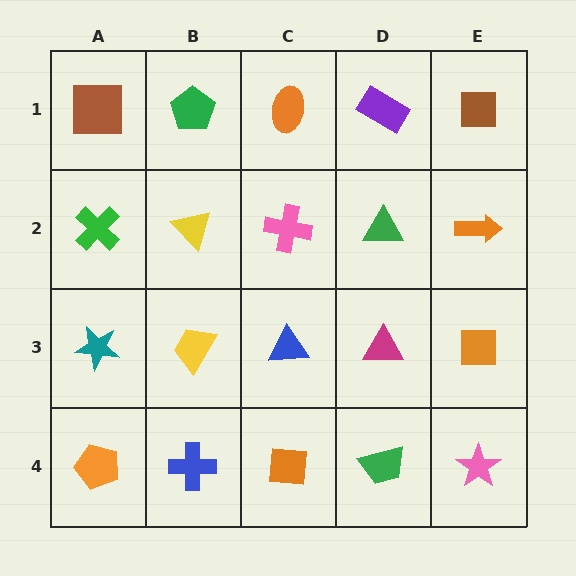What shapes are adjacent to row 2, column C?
An orange ellipse (row 1, column C), a blue triangle (row 3, column C), a yellow triangle (row 2, column B), a green triangle (row 2, column D).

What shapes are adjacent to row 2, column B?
A green pentagon (row 1, column B), a yellow trapezoid (row 3, column B), a green cross (row 2, column A), a pink cross (row 2, column C).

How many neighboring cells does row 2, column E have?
3.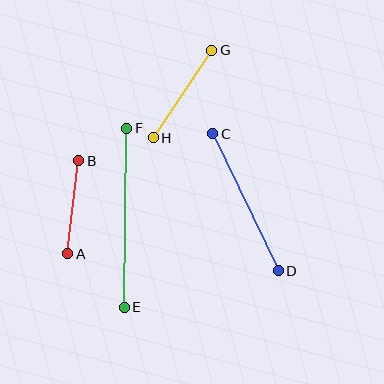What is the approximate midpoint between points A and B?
The midpoint is at approximately (73, 207) pixels.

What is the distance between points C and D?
The distance is approximately 152 pixels.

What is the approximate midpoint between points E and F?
The midpoint is at approximately (126, 218) pixels.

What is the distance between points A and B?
The distance is approximately 94 pixels.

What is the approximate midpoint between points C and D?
The midpoint is at approximately (245, 202) pixels.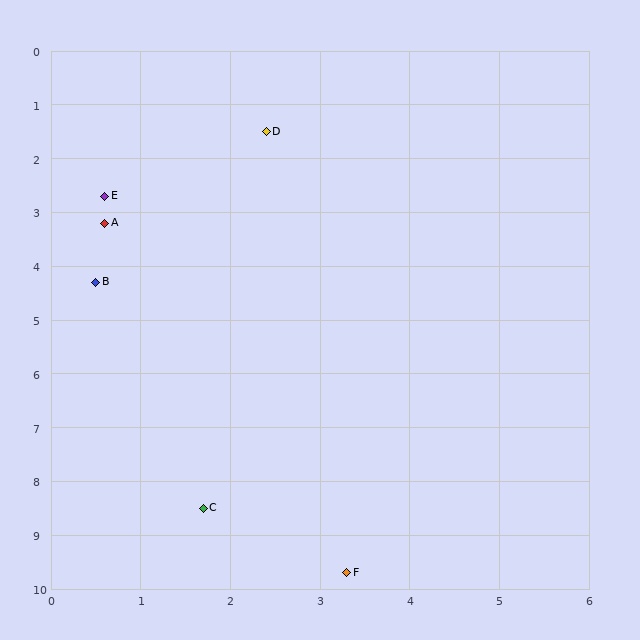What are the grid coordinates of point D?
Point D is at approximately (2.4, 1.5).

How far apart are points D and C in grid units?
Points D and C are about 7.0 grid units apart.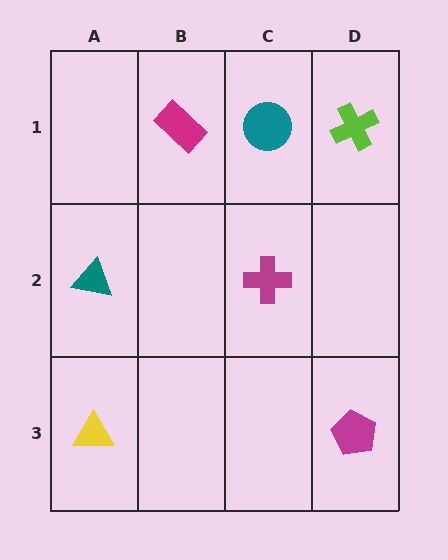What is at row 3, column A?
A yellow triangle.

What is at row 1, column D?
A lime cross.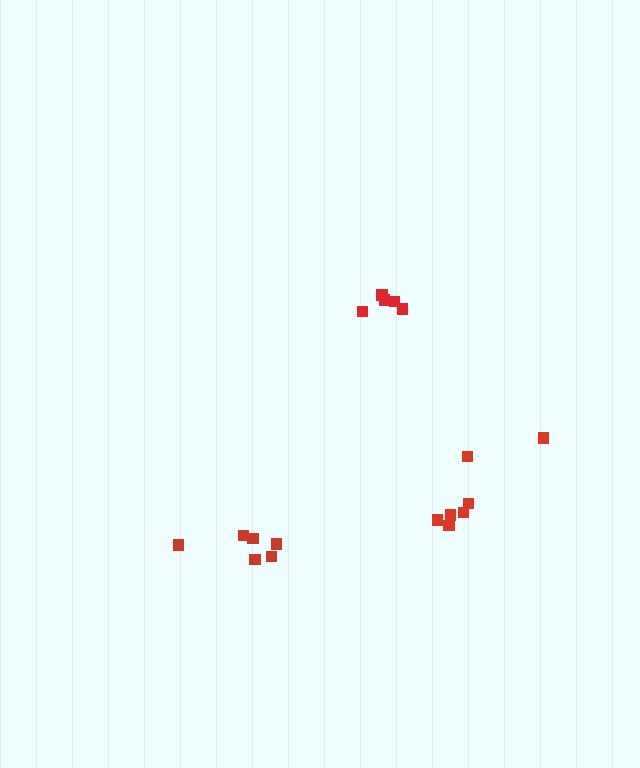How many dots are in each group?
Group 1: 5 dots, Group 2: 6 dots, Group 3: 7 dots (18 total).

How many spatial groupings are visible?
There are 3 spatial groupings.